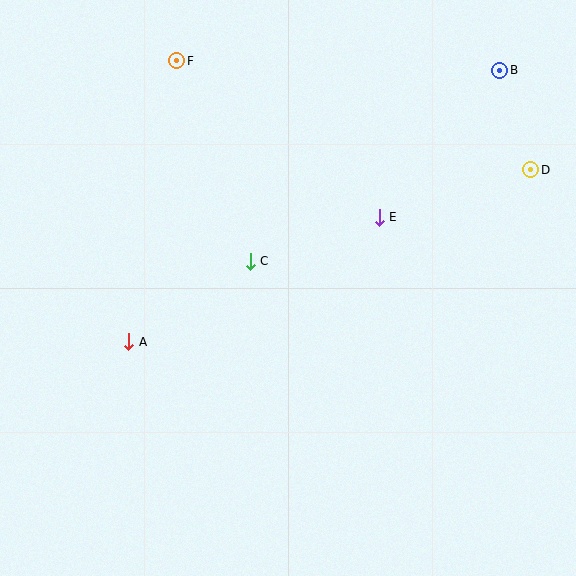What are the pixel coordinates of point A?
Point A is at (129, 342).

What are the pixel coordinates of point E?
Point E is at (379, 217).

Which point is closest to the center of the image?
Point C at (250, 261) is closest to the center.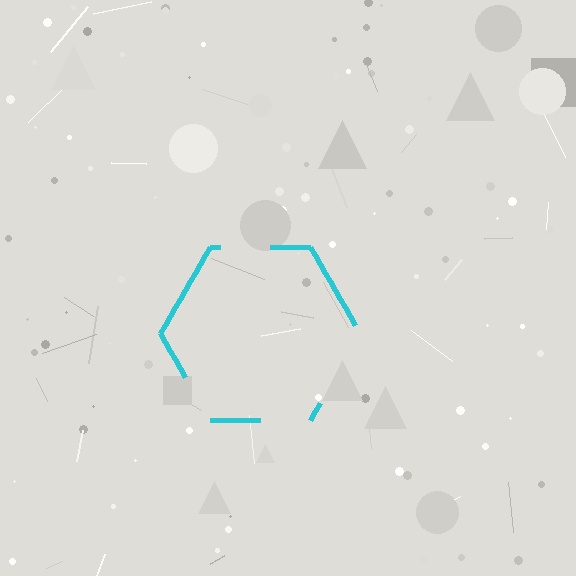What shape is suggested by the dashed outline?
The dashed outline suggests a hexagon.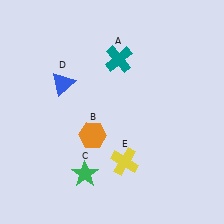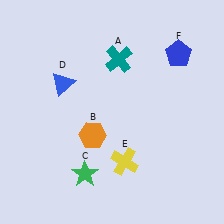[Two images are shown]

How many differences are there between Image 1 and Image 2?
There is 1 difference between the two images.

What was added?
A blue pentagon (F) was added in Image 2.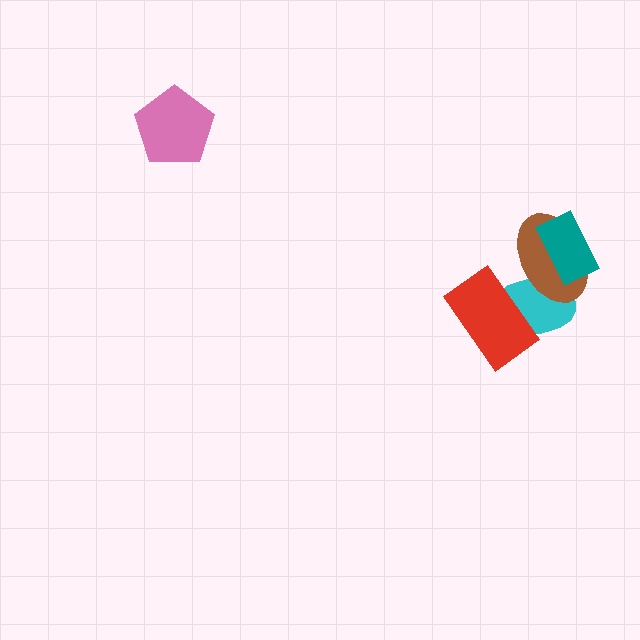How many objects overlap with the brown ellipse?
2 objects overlap with the brown ellipse.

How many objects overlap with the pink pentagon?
0 objects overlap with the pink pentagon.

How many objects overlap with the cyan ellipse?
2 objects overlap with the cyan ellipse.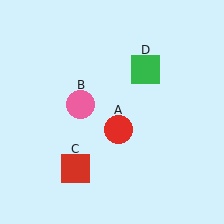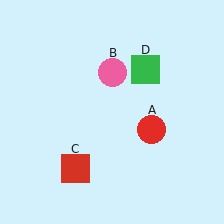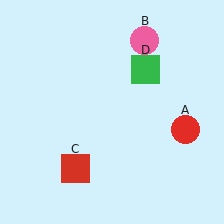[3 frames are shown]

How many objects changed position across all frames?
2 objects changed position: red circle (object A), pink circle (object B).